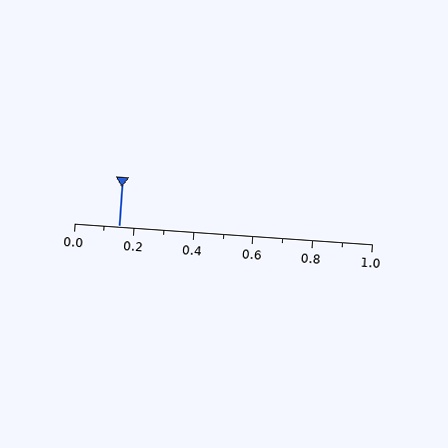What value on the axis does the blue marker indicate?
The marker indicates approximately 0.15.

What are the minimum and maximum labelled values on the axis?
The axis runs from 0.0 to 1.0.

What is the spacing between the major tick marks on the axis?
The major ticks are spaced 0.2 apart.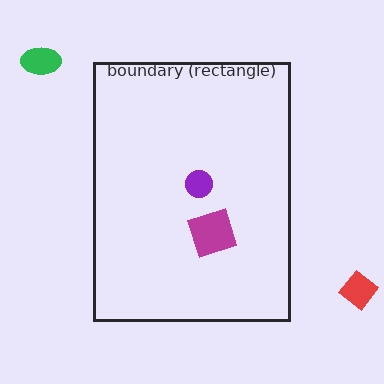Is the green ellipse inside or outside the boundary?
Outside.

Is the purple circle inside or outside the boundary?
Inside.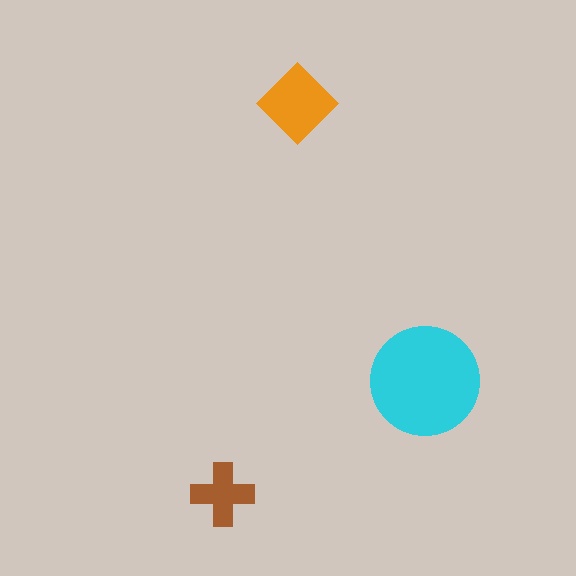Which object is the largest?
The cyan circle.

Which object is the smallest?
The brown cross.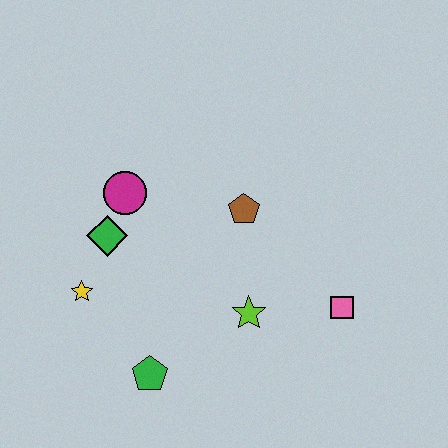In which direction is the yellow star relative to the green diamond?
The yellow star is below the green diamond.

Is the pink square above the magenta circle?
No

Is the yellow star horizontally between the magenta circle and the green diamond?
No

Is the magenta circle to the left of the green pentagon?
Yes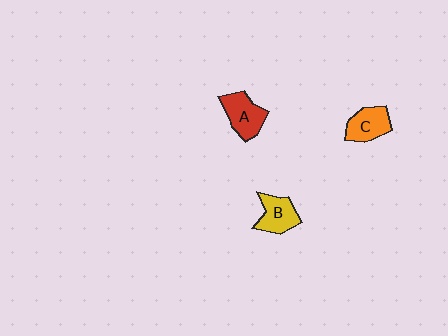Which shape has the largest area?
Shape A (red).